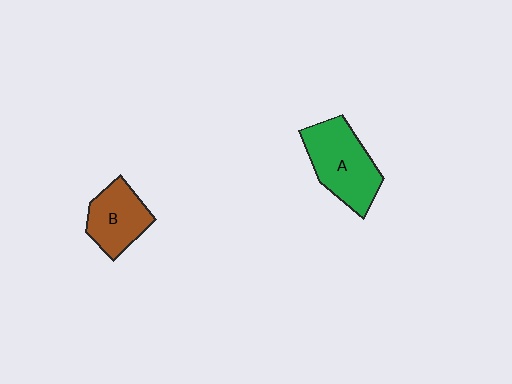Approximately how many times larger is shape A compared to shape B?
Approximately 1.4 times.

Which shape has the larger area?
Shape A (green).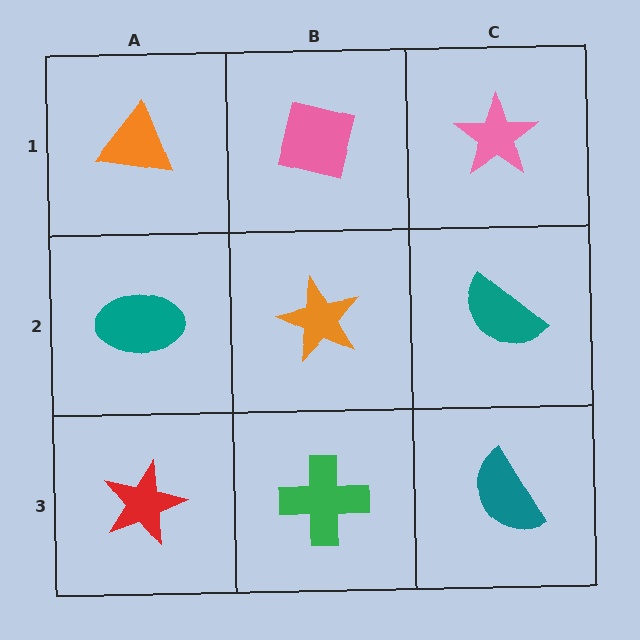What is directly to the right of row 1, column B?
A pink star.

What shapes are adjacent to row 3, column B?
An orange star (row 2, column B), a red star (row 3, column A), a teal semicircle (row 3, column C).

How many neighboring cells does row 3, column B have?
3.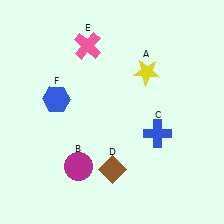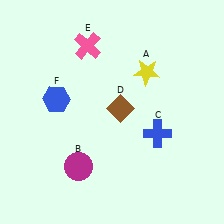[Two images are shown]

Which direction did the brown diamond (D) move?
The brown diamond (D) moved up.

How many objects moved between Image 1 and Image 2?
1 object moved between the two images.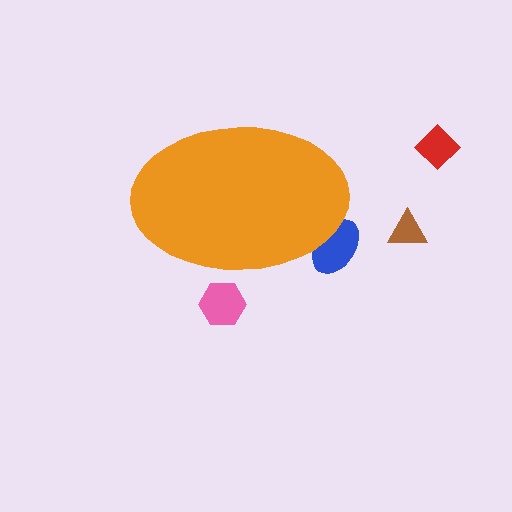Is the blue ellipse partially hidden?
Yes, the blue ellipse is partially hidden behind the orange ellipse.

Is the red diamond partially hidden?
No, the red diamond is fully visible.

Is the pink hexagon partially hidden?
Yes, the pink hexagon is partially hidden behind the orange ellipse.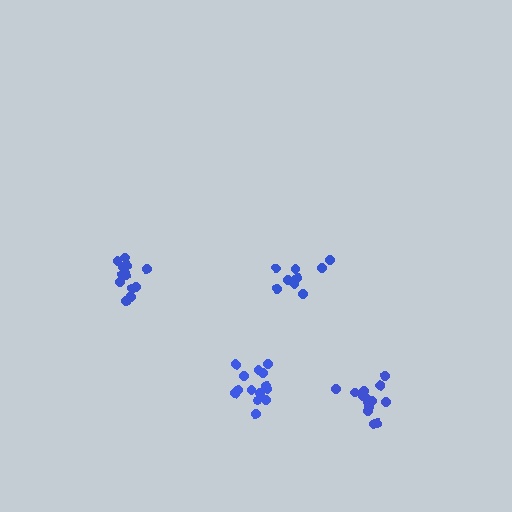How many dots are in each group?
Group 1: 12 dots, Group 2: 9 dots, Group 3: 15 dots, Group 4: 14 dots (50 total).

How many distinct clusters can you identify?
There are 4 distinct clusters.